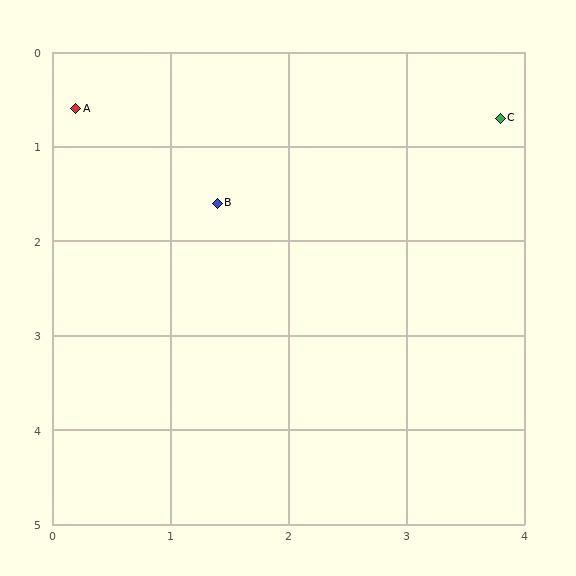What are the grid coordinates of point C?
Point C is at approximately (3.8, 0.7).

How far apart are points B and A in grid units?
Points B and A are about 1.6 grid units apart.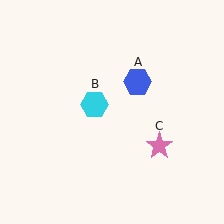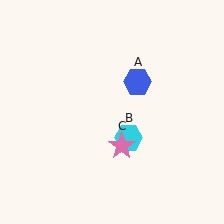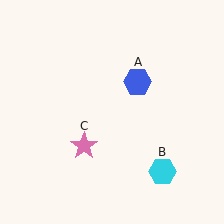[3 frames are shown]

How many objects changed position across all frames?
2 objects changed position: cyan hexagon (object B), pink star (object C).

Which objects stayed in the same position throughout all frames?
Blue hexagon (object A) remained stationary.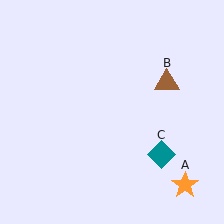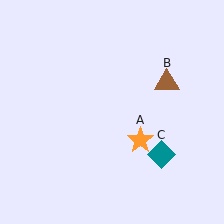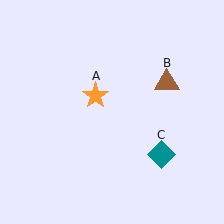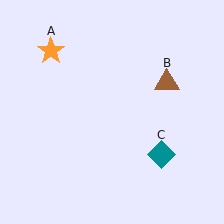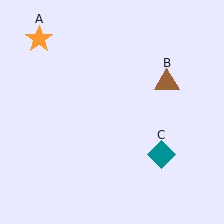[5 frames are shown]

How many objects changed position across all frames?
1 object changed position: orange star (object A).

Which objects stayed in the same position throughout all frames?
Brown triangle (object B) and teal diamond (object C) remained stationary.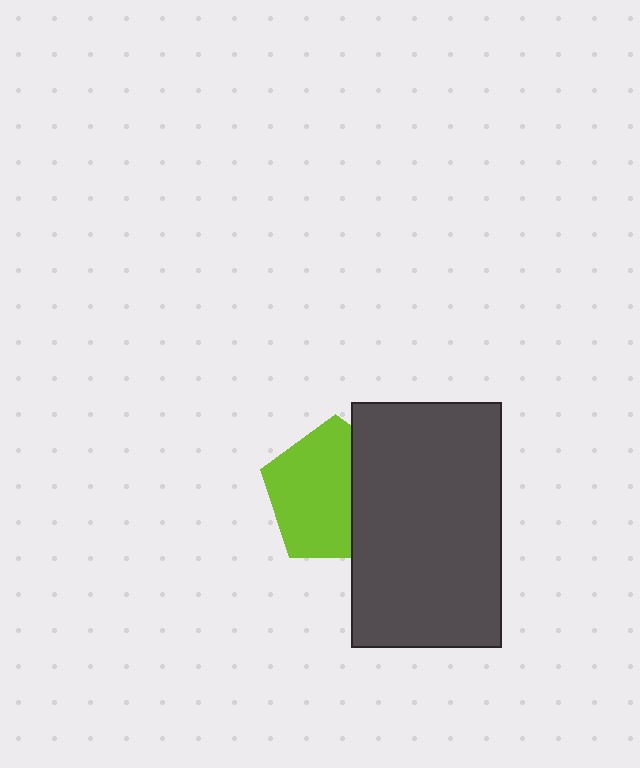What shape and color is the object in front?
The object in front is a dark gray rectangle.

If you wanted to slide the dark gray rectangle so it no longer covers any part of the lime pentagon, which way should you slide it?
Slide it right — that is the most direct way to separate the two shapes.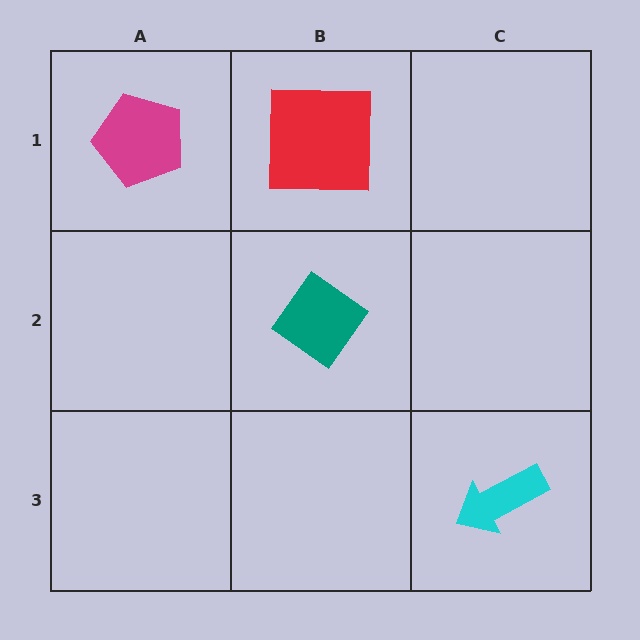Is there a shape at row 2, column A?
No, that cell is empty.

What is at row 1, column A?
A magenta pentagon.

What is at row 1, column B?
A red square.